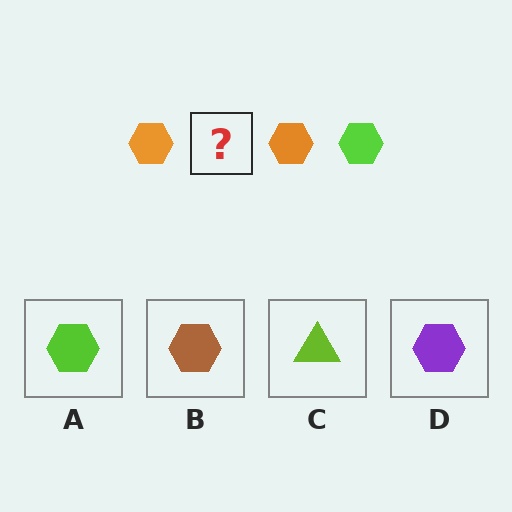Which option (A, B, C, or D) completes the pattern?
A.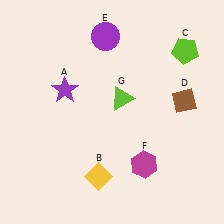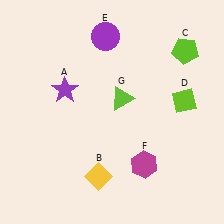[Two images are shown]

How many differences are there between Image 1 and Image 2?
There is 1 difference between the two images.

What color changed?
The diamond (D) changed from brown in Image 1 to lime in Image 2.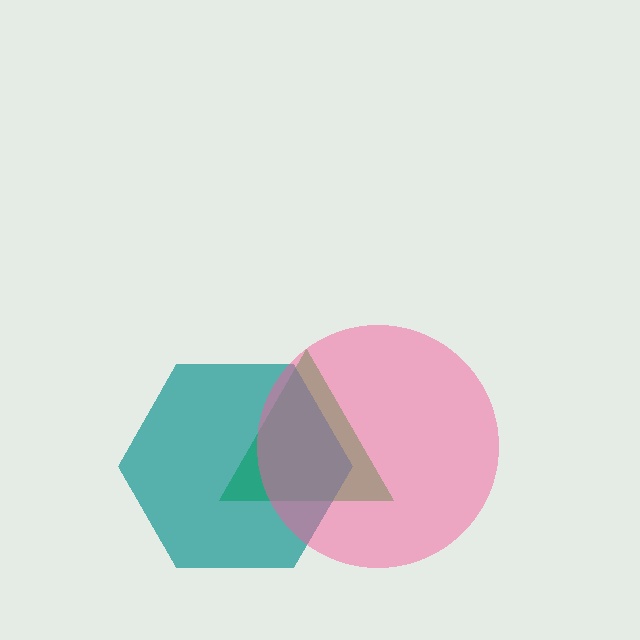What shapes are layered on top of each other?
The layered shapes are: a green triangle, a teal hexagon, a pink circle.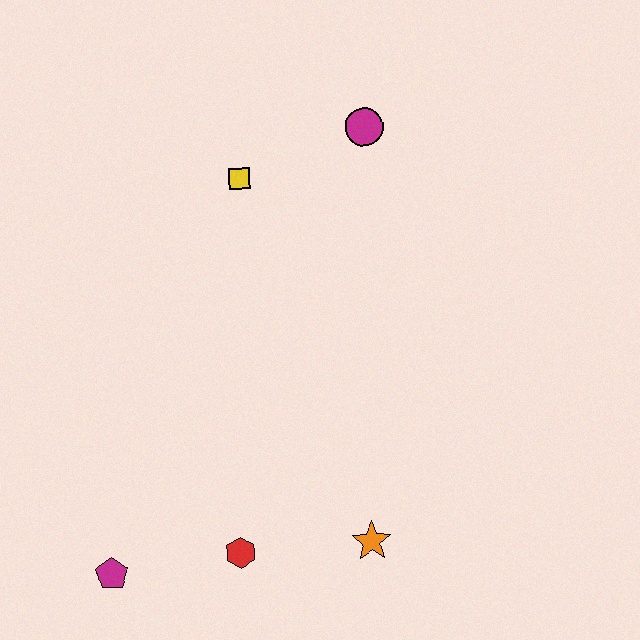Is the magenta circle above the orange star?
Yes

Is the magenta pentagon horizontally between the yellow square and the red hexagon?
No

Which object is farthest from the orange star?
The magenta circle is farthest from the orange star.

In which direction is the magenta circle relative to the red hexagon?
The magenta circle is above the red hexagon.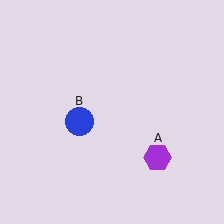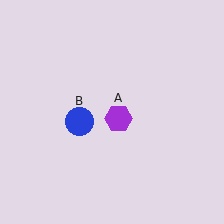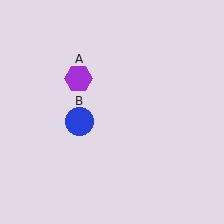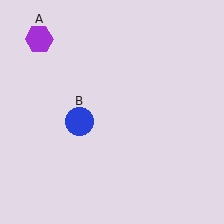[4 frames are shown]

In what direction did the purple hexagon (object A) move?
The purple hexagon (object A) moved up and to the left.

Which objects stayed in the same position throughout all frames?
Blue circle (object B) remained stationary.